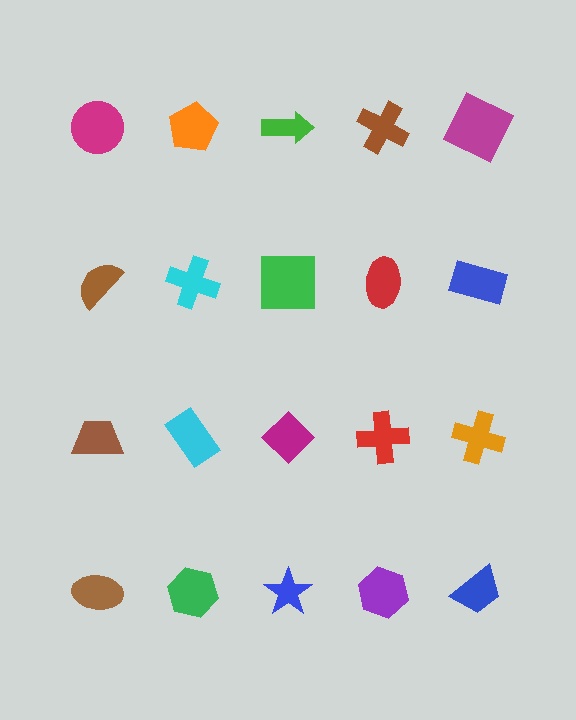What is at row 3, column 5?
An orange cross.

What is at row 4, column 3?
A blue star.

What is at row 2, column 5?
A blue rectangle.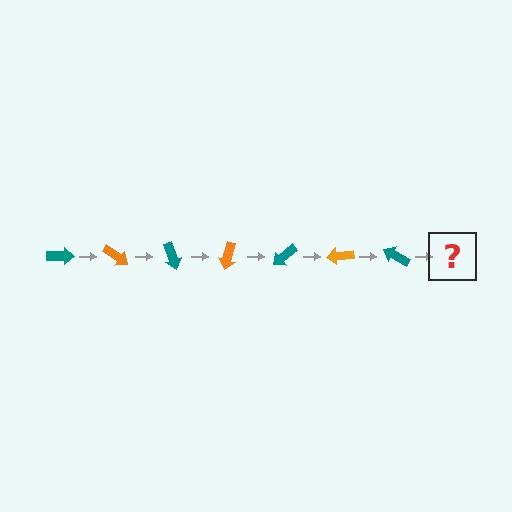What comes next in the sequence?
The next element should be an orange arrow, rotated 245 degrees from the start.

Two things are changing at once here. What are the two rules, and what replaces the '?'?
The two rules are that it rotates 35 degrees each step and the color cycles through teal and orange. The '?' should be an orange arrow, rotated 245 degrees from the start.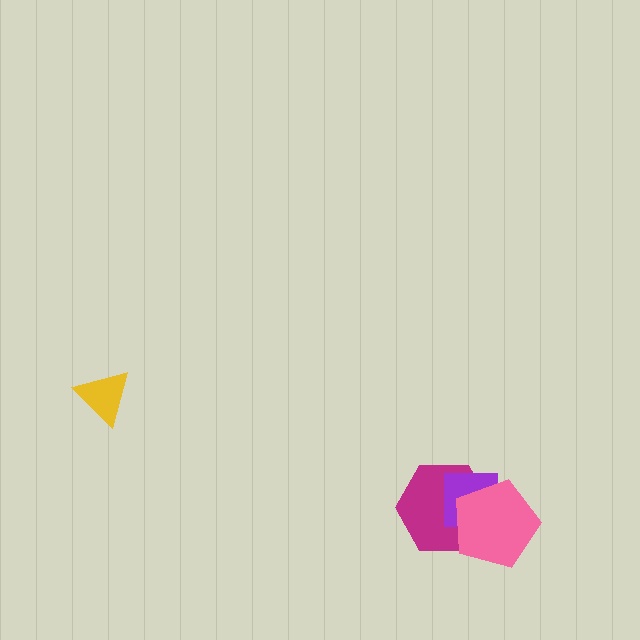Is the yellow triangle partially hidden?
No, no other shape covers it.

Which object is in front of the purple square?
The pink pentagon is in front of the purple square.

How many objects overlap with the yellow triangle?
0 objects overlap with the yellow triangle.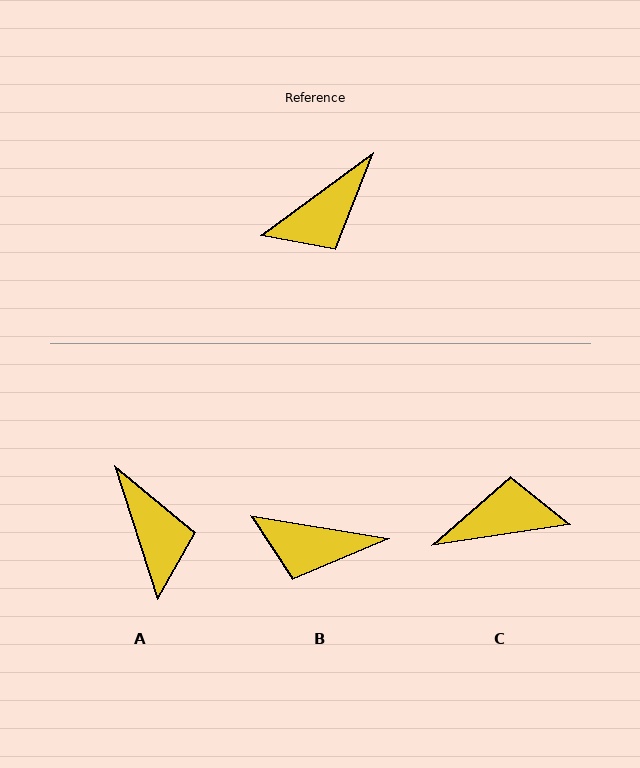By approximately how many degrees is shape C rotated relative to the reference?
Approximately 152 degrees counter-clockwise.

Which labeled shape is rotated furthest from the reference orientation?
C, about 152 degrees away.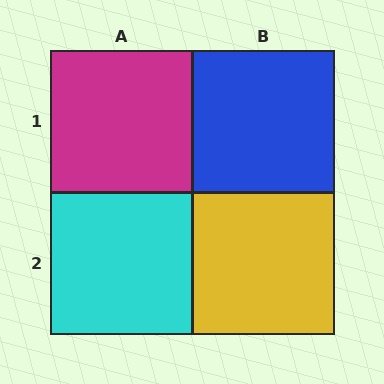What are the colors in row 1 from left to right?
Magenta, blue.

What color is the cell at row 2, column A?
Cyan.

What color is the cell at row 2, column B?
Yellow.